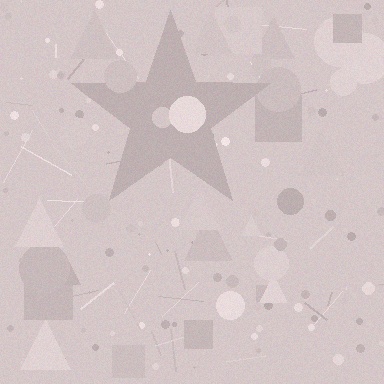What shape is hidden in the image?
A star is hidden in the image.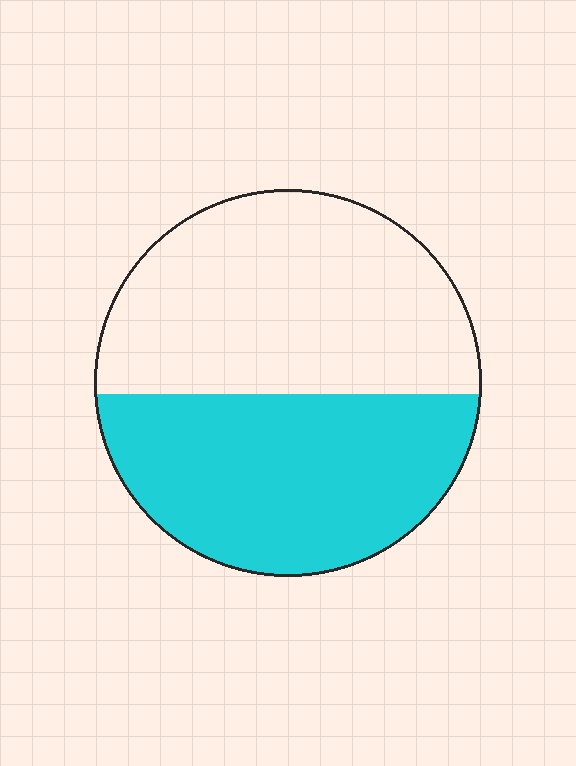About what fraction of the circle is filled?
About one half (1/2).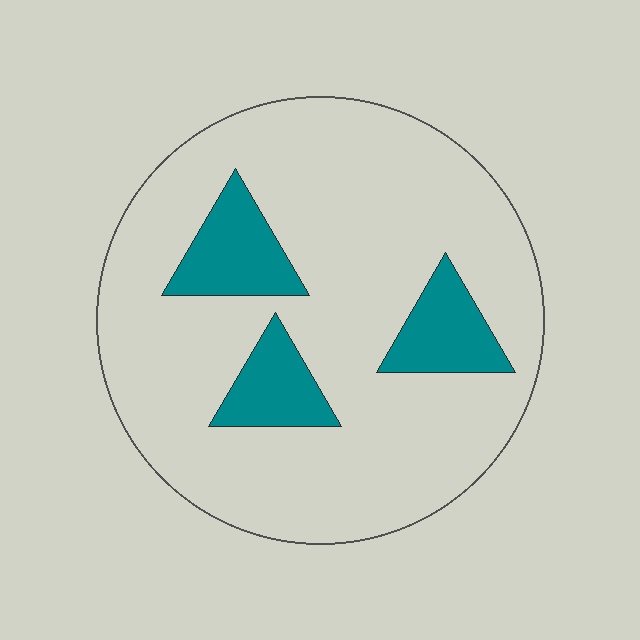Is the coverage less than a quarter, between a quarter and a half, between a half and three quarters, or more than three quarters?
Less than a quarter.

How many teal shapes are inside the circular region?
3.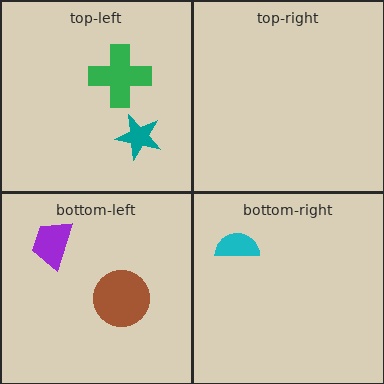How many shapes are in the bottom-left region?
2.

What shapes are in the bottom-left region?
The brown circle, the purple trapezoid.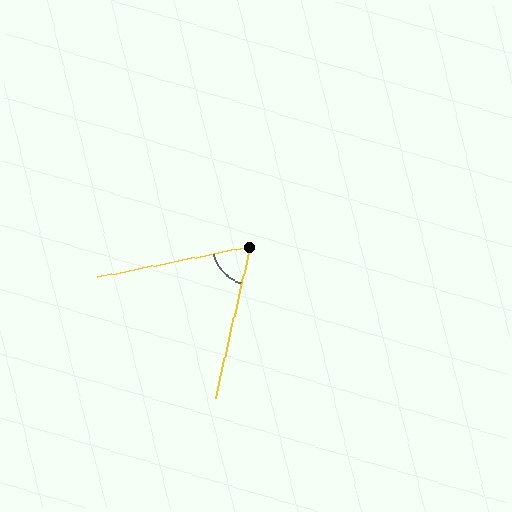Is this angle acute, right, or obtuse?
It is acute.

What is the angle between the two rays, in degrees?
Approximately 66 degrees.